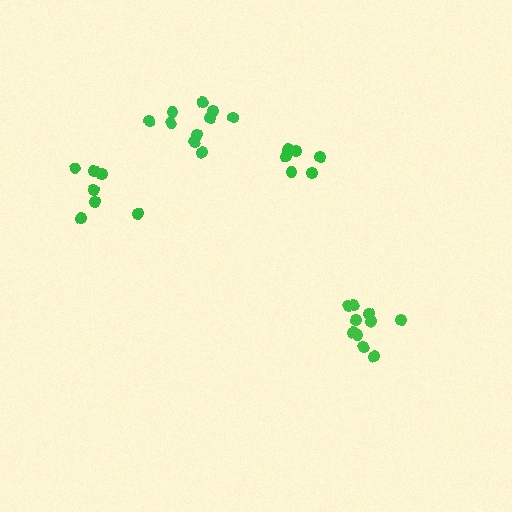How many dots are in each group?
Group 1: 10 dots, Group 2: 7 dots, Group 3: 10 dots, Group 4: 6 dots (33 total).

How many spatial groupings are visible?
There are 4 spatial groupings.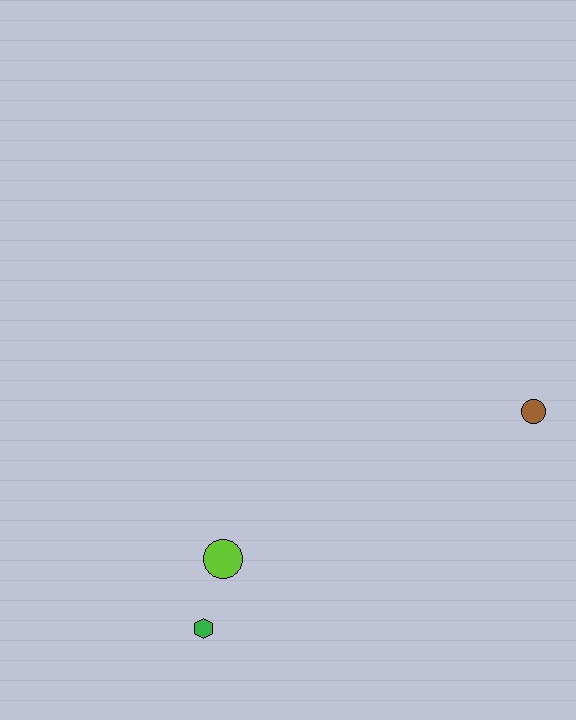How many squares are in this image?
There are no squares.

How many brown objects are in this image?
There is 1 brown object.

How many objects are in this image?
There are 3 objects.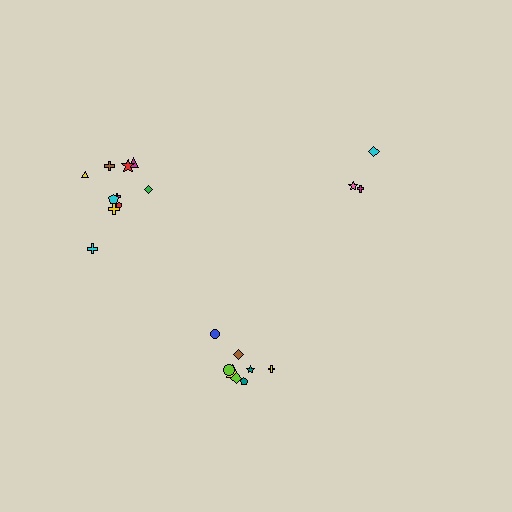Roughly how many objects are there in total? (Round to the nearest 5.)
Roughly 20 objects in total.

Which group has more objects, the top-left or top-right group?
The top-left group.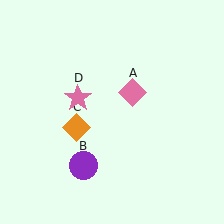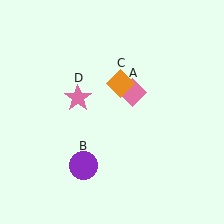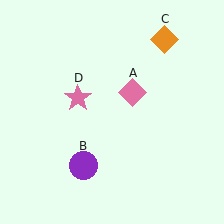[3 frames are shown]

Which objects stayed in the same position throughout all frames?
Pink diamond (object A) and purple circle (object B) and pink star (object D) remained stationary.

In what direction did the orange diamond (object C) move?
The orange diamond (object C) moved up and to the right.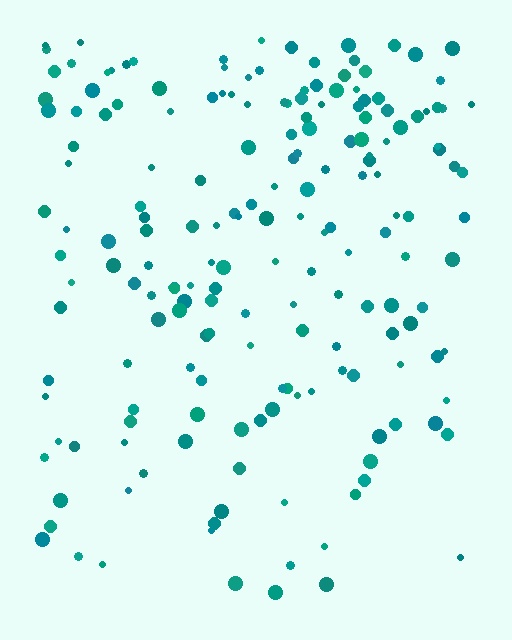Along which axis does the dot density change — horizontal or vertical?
Vertical.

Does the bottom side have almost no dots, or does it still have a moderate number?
Still a moderate number, just noticeably fewer than the top.